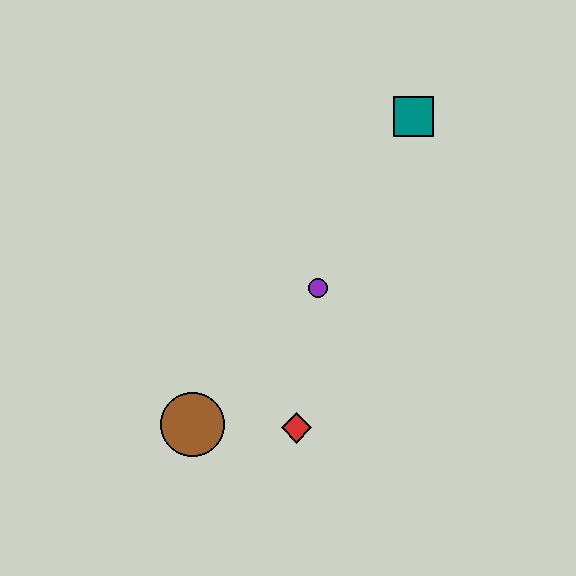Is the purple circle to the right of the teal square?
No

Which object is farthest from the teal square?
The brown circle is farthest from the teal square.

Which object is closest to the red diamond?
The brown circle is closest to the red diamond.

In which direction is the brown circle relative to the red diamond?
The brown circle is to the left of the red diamond.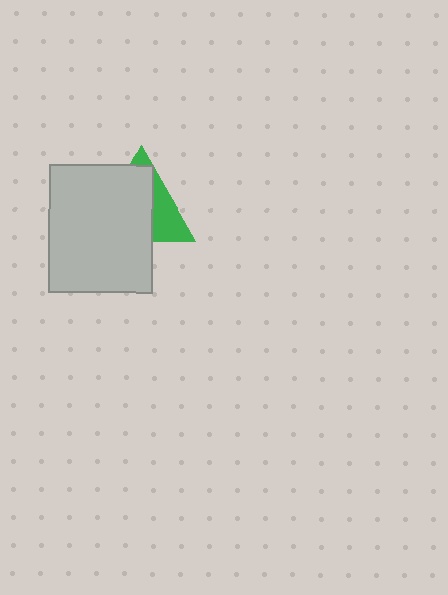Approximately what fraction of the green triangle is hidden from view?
Roughly 66% of the green triangle is hidden behind the light gray rectangle.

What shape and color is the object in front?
The object in front is a light gray rectangle.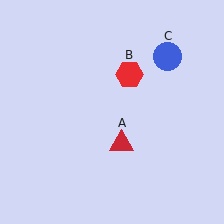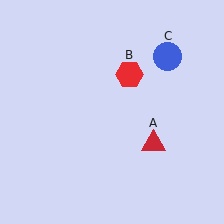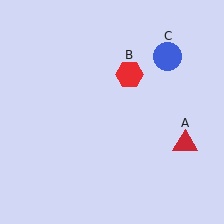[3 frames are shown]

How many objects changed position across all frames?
1 object changed position: red triangle (object A).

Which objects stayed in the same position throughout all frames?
Red hexagon (object B) and blue circle (object C) remained stationary.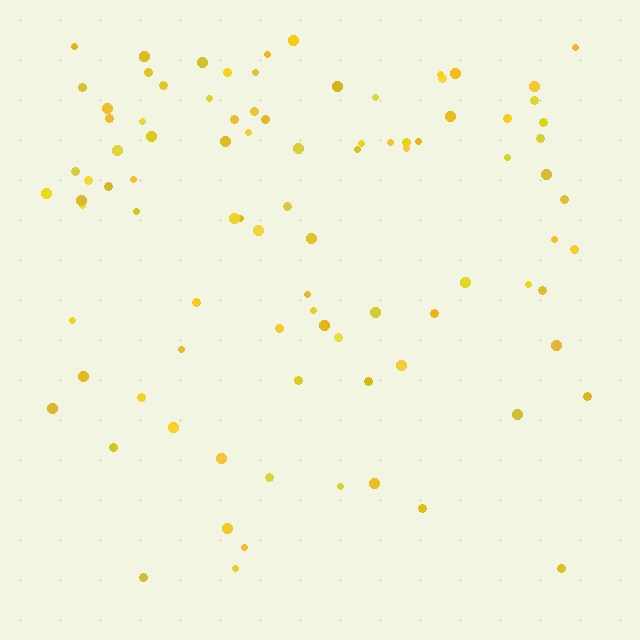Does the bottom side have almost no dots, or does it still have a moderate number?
Still a moderate number, just noticeably fewer than the top.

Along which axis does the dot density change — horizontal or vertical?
Vertical.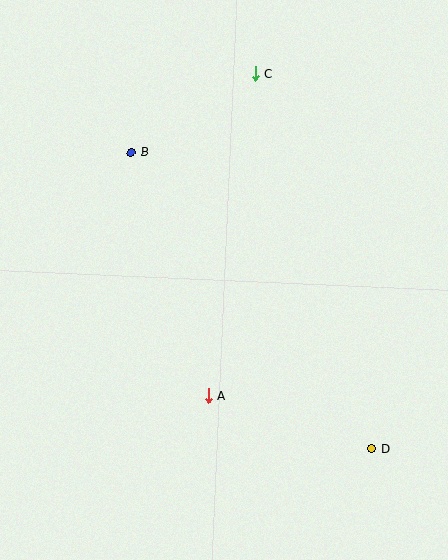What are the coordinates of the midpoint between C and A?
The midpoint between C and A is at (232, 235).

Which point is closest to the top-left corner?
Point B is closest to the top-left corner.